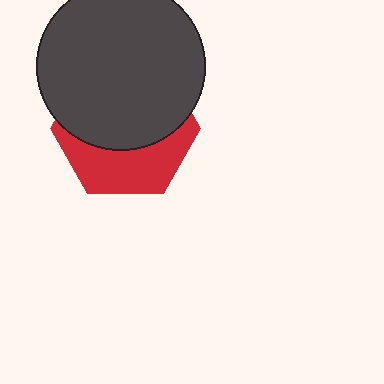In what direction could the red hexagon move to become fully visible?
The red hexagon could move down. That would shift it out from behind the dark gray circle entirely.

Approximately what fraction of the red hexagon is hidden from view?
Roughly 60% of the red hexagon is hidden behind the dark gray circle.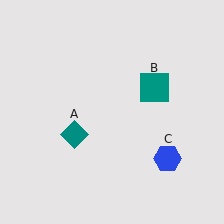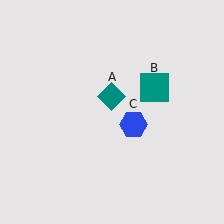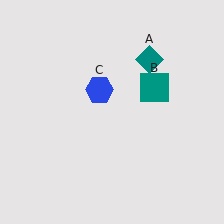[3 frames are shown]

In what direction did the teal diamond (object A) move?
The teal diamond (object A) moved up and to the right.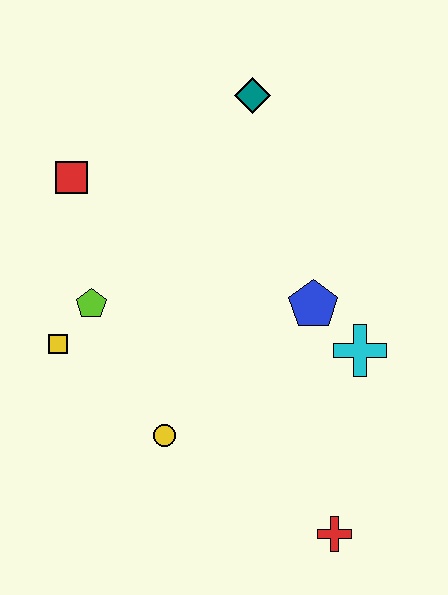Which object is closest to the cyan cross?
The blue pentagon is closest to the cyan cross.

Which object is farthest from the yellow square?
The red cross is farthest from the yellow square.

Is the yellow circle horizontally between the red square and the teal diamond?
Yes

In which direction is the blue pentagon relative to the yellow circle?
The blue pentagon is to the right of the yellow circle.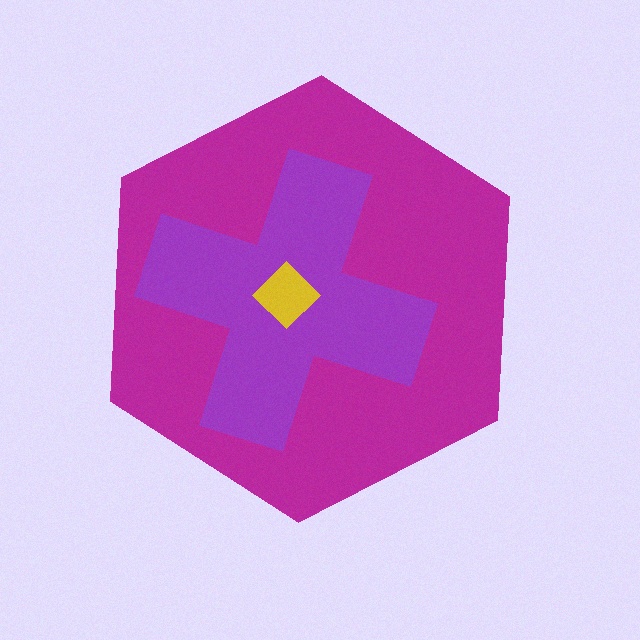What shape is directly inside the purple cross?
The yellow diamond.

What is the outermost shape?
The magenta hexagon.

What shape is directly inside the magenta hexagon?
The purple cross.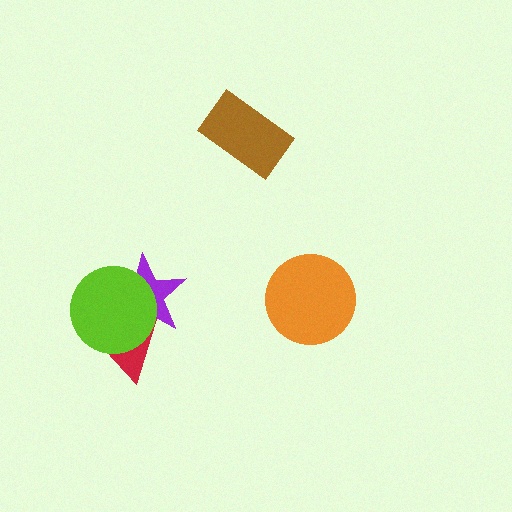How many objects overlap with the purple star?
2 objects overlap with the purple star.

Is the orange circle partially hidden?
No, no other shape covers it.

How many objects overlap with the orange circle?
0 objects overlap with the orange circle.